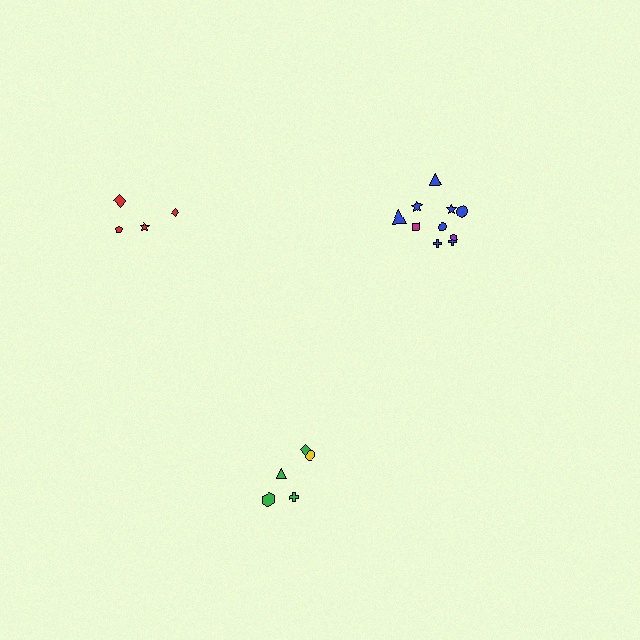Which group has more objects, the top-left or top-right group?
The top-right group.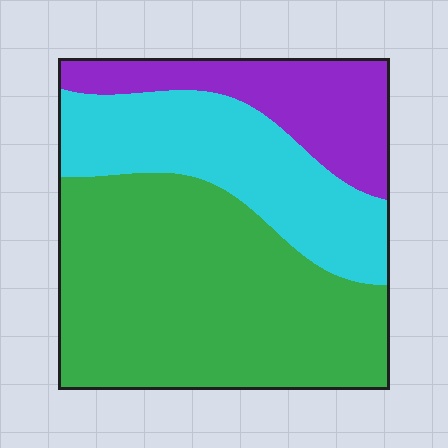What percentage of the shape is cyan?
Cyan covers 28% of the shape.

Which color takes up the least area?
Purple, at roughly 20%.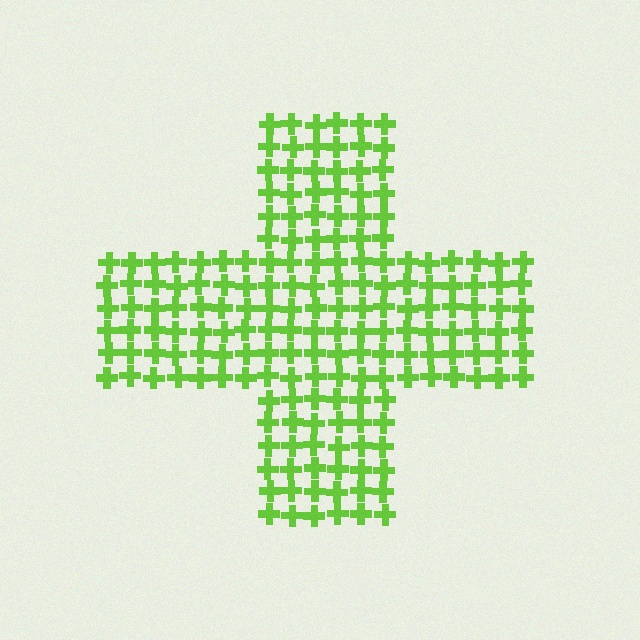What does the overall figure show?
The overall figure shows a cross.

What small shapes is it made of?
It is made of small crosses.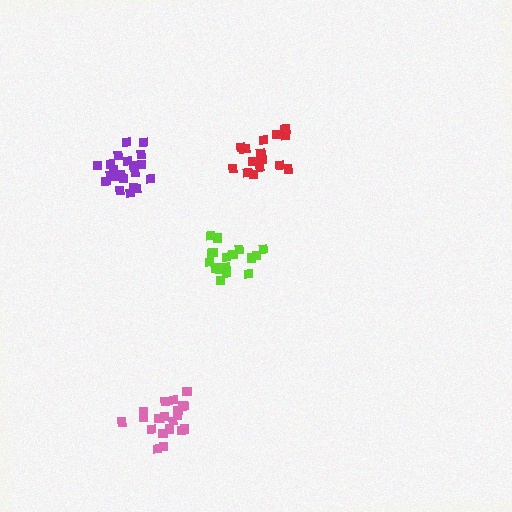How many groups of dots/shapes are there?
There are 4 groups.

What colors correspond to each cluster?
The clusters are colored: red, purple, lime, pink.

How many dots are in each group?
Group 1: 16 dots, Group 2: 21 dots, Group 3: 18 dots, Group 4: 20 dots (75 total).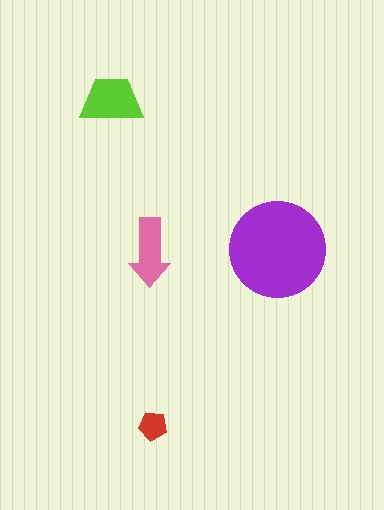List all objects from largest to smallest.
The purple circle, the lime trapezoid, the pink arrow, the red pentagon.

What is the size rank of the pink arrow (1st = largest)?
3rd.